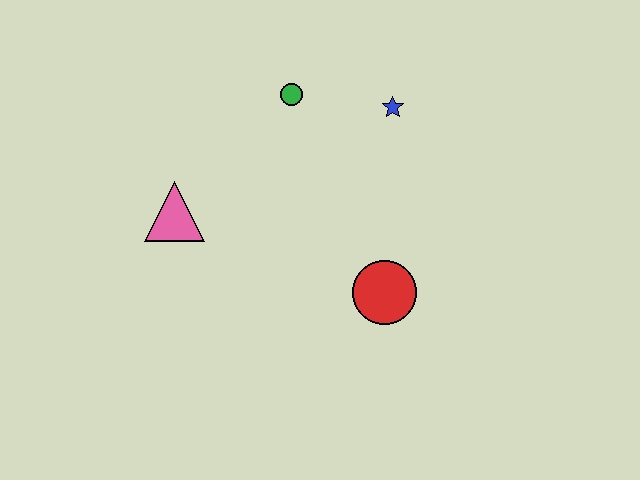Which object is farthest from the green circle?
The red circle is farthest from the green circle.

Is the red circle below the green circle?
Yes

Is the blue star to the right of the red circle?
Yes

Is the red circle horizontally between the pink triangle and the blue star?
Yes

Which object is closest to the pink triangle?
The green circle is closest to the pink triangle.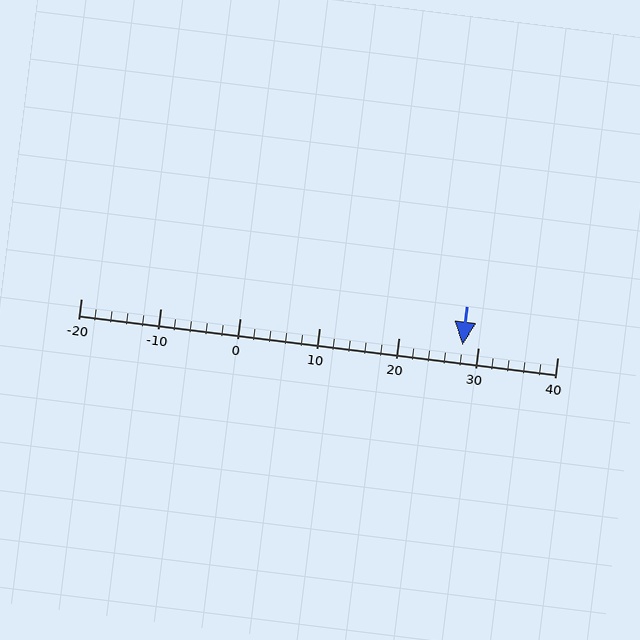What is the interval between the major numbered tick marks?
The major tick marks are spaced 10 units apart.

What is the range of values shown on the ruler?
The ruler shows values from -20 to 40.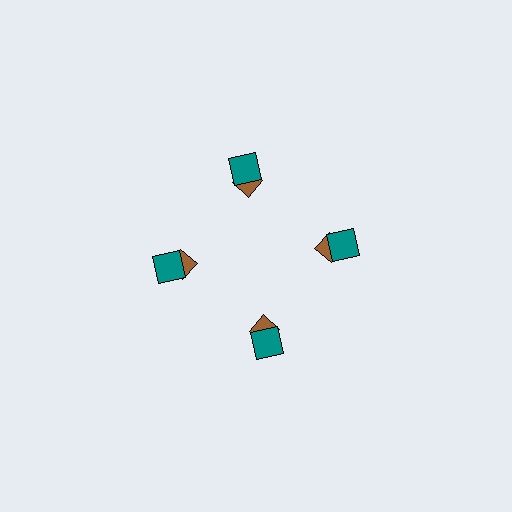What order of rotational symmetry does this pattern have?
This pattern has 4-fold rotational symmetry.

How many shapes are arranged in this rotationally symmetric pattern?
There are 8 shapes, arranged in 4 groups of 2.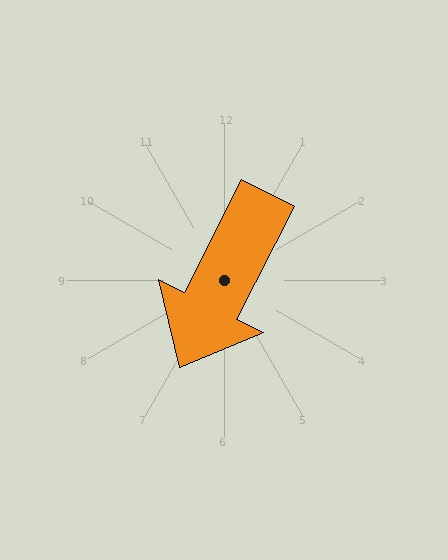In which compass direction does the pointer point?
Southwest.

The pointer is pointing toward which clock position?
Roughly 7 o'clock.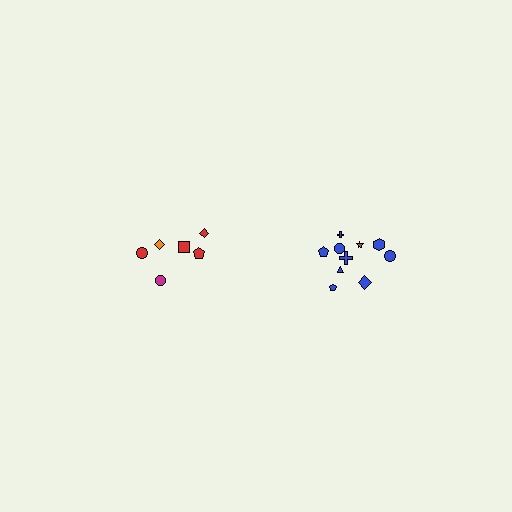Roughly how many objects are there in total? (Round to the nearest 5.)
Roughly 15 objects in total.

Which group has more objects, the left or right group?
The right group.